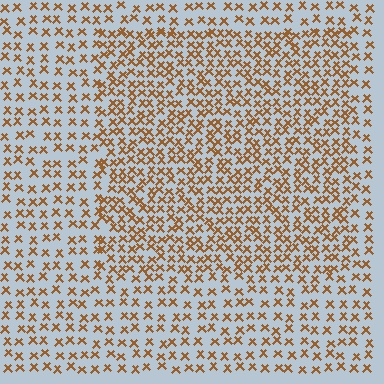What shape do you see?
I see a rectangle.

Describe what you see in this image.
The image contains small brown elements arranged at two different densities. A rectangle-shaped region is visible where the elements are more densely packed than the surrounding area.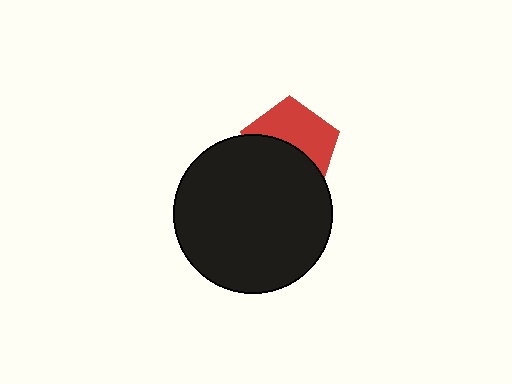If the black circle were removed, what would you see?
You would see the complete red pentagon.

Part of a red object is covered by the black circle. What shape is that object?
It is a pentagon.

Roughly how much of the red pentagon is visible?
About half of it is visible (roughly 51%).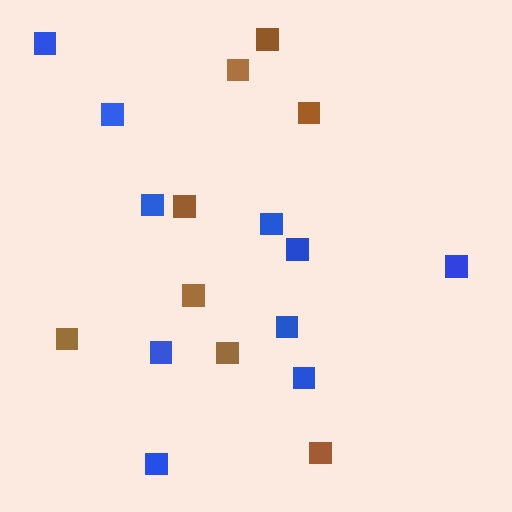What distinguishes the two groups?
There are 2 groups: one group of blue squares (10) and one group of brown squares (8).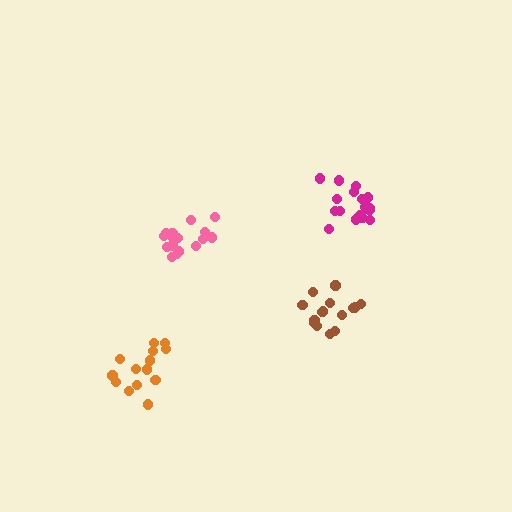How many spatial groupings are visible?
There are 4 spatial groupings.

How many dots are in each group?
Group 1: 17 dots, Group 2: 14 dots, Group 3: 16 dots, Group 4: 15 dots (62 total).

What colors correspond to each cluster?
The clusters are colored: magenta, orange, pink, brown.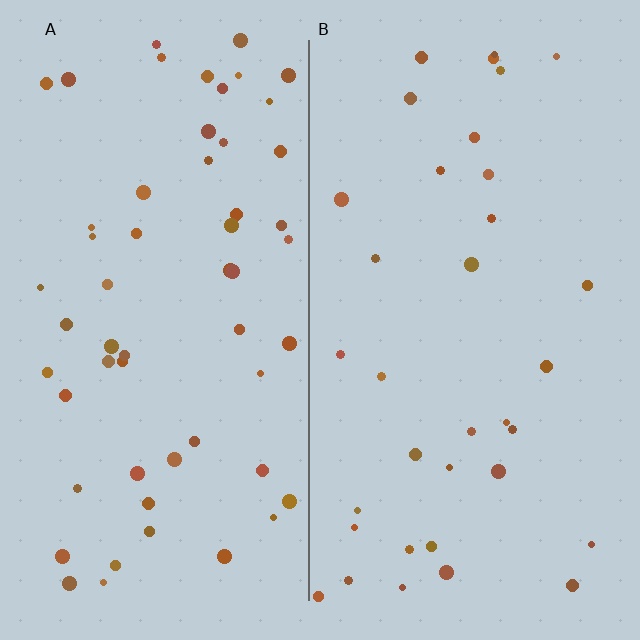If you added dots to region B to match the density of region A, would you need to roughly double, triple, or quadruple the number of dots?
Approximately double.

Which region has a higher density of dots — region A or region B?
A (the left).